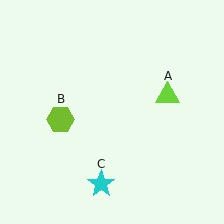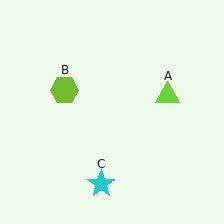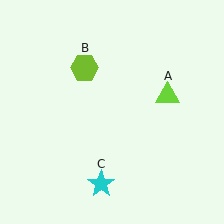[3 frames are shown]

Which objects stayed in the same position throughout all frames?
Lime triangle (object A) and cyan star (object C) remained stationary.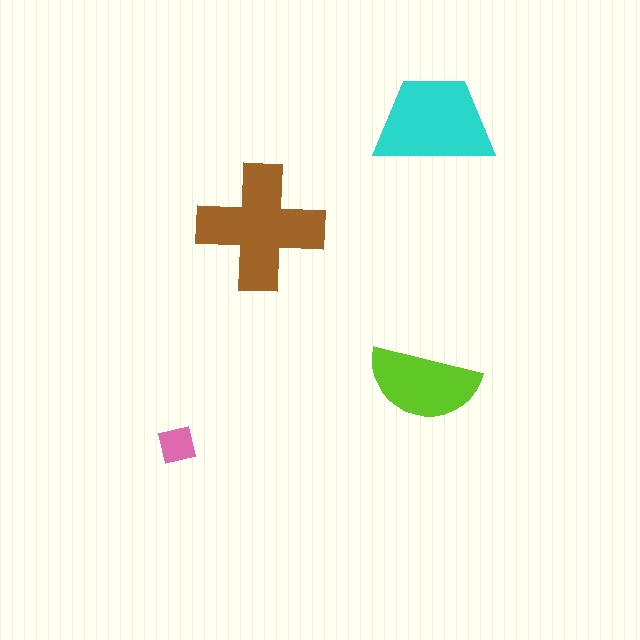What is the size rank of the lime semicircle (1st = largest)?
3rd.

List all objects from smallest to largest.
The pink square, the lime semicircle, the cyan trapezoid, the brown cross.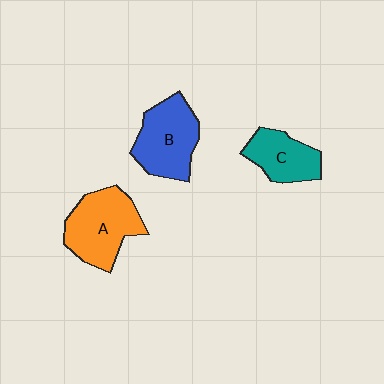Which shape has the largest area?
Shape A (orange).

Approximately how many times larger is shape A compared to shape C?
Approximately 1.5 times.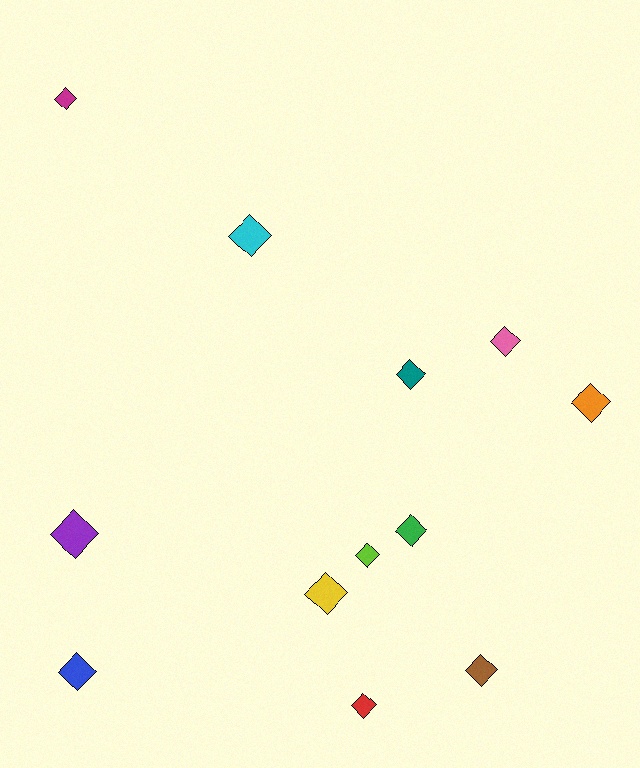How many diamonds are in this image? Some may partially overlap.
There are 12 diamonds.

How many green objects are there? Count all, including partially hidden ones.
There is 1 green object.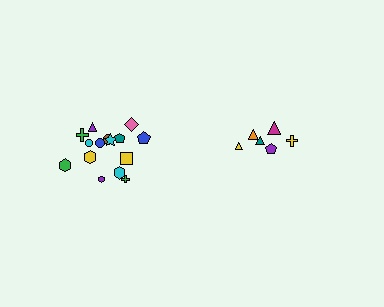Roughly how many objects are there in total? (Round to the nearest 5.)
Roughly 20 objects in total.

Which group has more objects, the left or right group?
The left group.